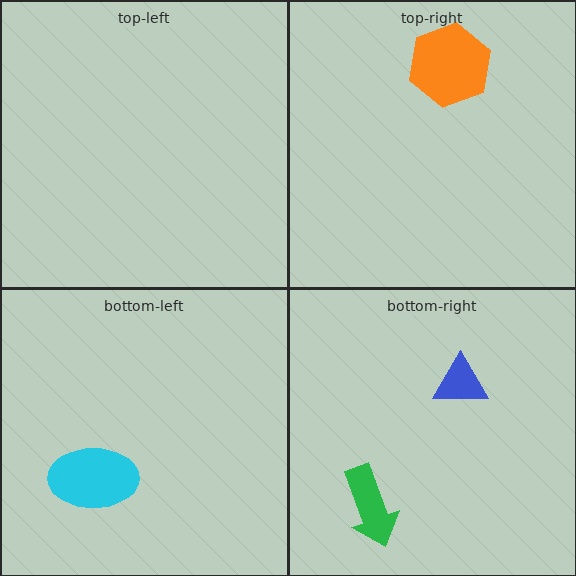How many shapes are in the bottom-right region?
2.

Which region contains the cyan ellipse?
The bottom-left region.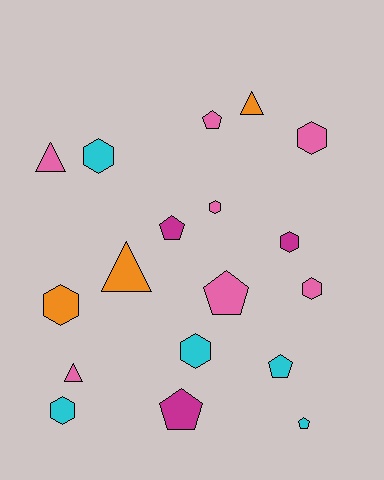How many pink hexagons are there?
There are 3 pink hexagons.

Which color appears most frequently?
Pink, with 7 objects.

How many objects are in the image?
There are 18 objects.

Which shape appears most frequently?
Hexagon, with 8 objects.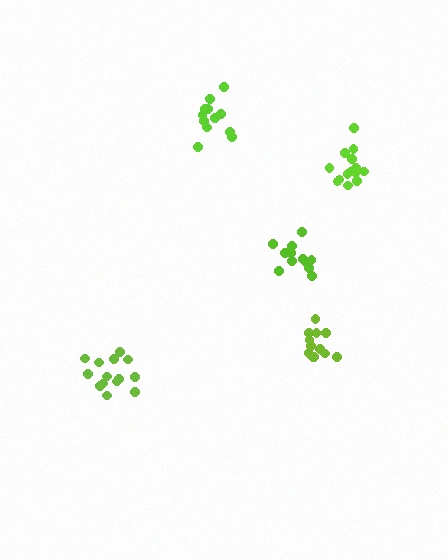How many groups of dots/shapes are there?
There are 5 groups.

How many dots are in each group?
Group 1: 14 dots, Group 2: 13 dots, Group 3: 14 dots, Group 4: 12 dots, Group 5: 13 dots (66 total).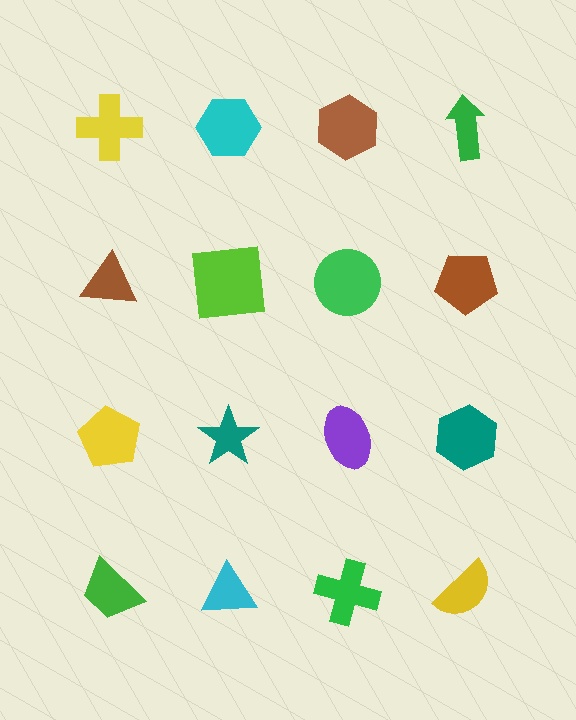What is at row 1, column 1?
A yellow cross.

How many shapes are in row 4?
4 shapes.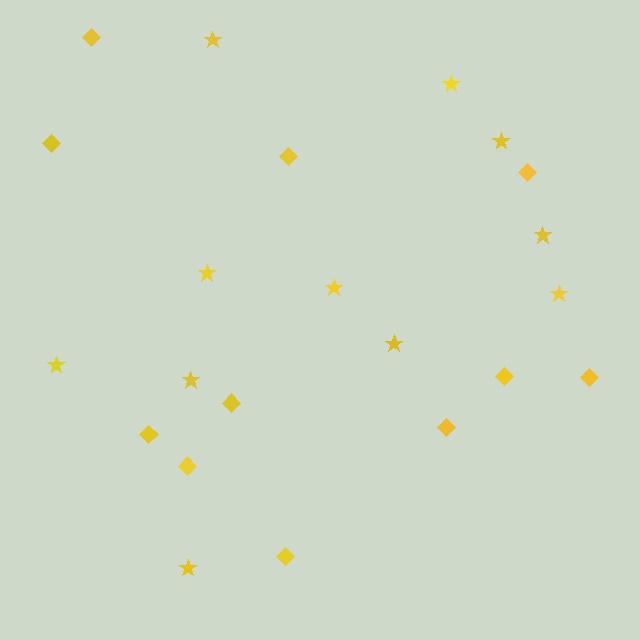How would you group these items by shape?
There are 2 groups: one group of diamonds (11) and one group of stars (11).